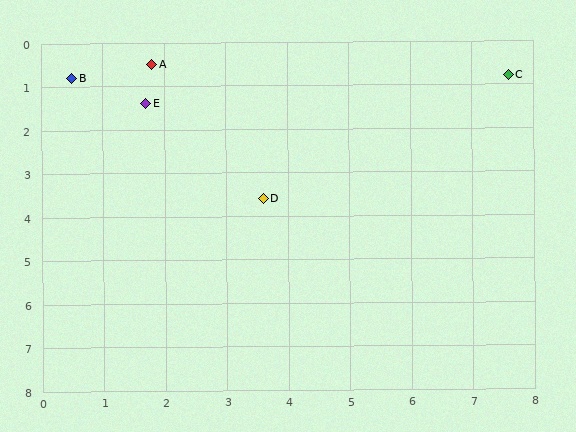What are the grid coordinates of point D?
Point D is at approximately (3.6, 3.6).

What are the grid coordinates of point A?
Point A is at approximately (1.8, 0.5).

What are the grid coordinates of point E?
Point E is at approximately (1.7, 1.4).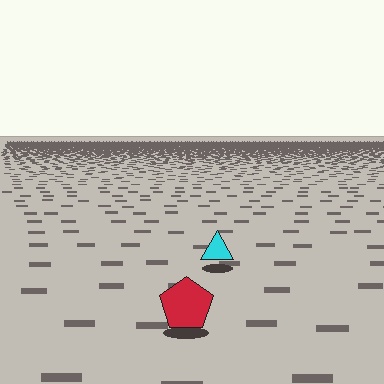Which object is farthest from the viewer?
The cyan triangle is farthest from the viewer. It appears smaller and the ground texture around it is denser.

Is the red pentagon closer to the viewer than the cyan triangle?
Yes. The red pentagon is closer — you can tell from the texture gradient: the ground texture is coarser near it.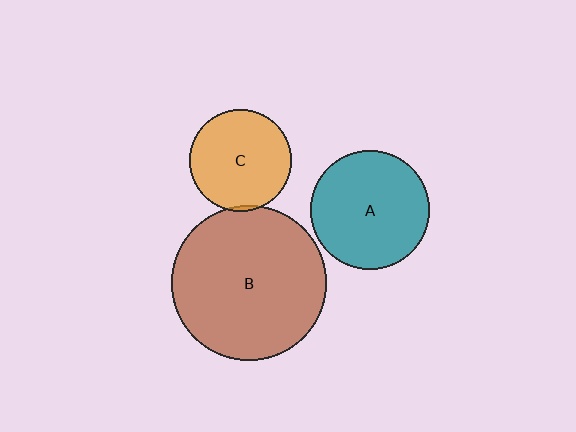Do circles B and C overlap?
Yes.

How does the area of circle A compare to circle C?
Approximately 1.4 times.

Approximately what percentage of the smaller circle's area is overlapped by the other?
Approximately 5%.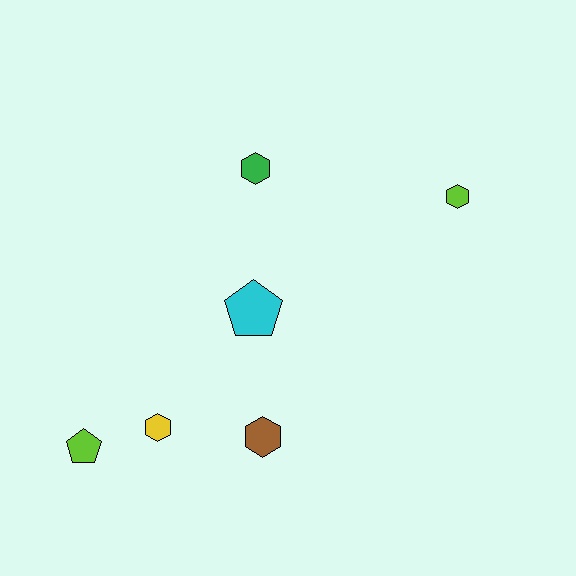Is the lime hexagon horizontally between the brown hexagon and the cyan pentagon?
No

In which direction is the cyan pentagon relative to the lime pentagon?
The cyan pentagon is to the right of the lime pentagon.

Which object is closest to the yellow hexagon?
The lime pentagon is closest to the yellow hexagon.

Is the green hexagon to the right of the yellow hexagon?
Yes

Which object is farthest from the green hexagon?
The lime pentagon is farthest from the green hexagon.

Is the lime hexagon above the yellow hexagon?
Yes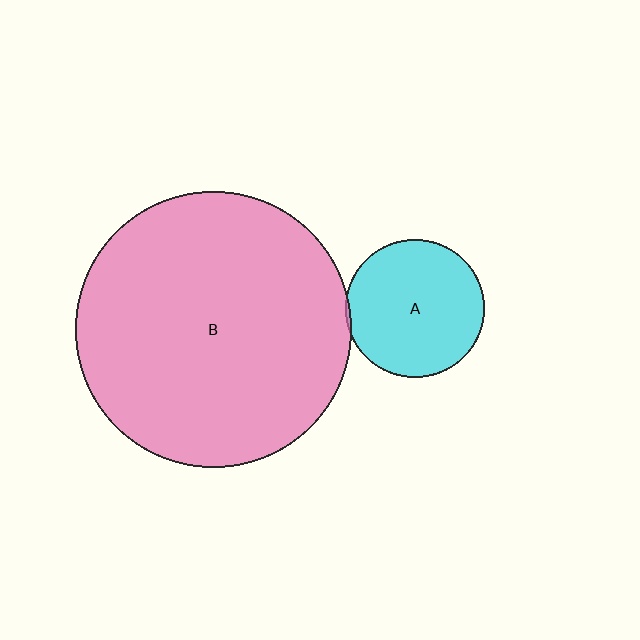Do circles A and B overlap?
Yes.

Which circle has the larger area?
Circle B (pink).